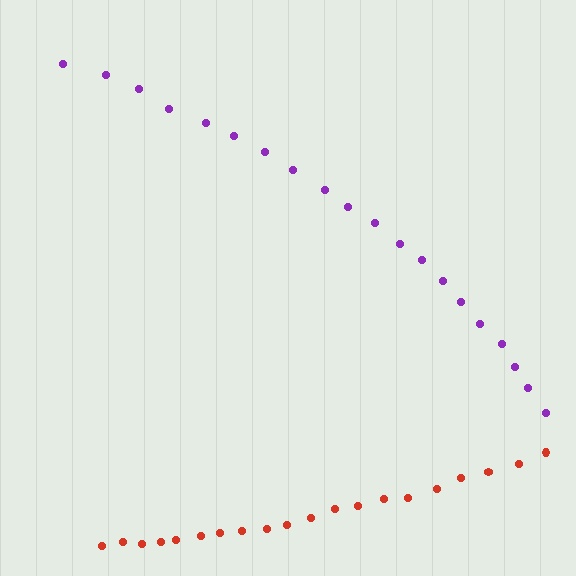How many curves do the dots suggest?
There are 2 distinct paths.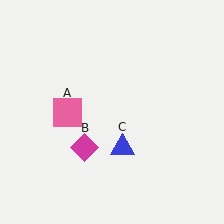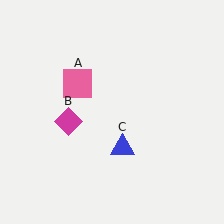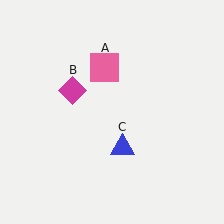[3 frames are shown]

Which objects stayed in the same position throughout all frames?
Blue triangle (object C) remained stationary.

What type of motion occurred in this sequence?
The pink square (object A), magenta diamond (object B) rotated clockwise around the center of the scene.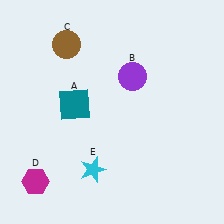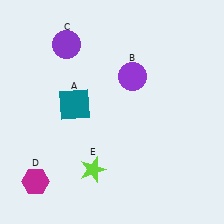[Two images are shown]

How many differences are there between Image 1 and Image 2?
There are 2 differences between the two images.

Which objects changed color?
C changed from brown to purple. E changed from cyan to lime.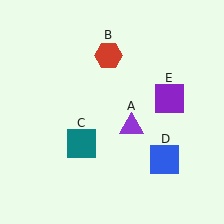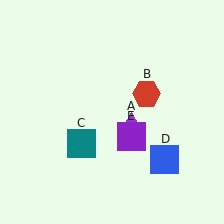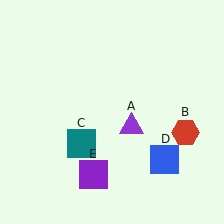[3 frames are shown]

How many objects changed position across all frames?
2 objects changed position: red hexagon (object B), purple square (object E).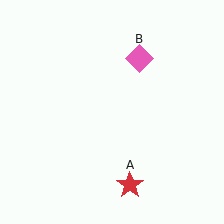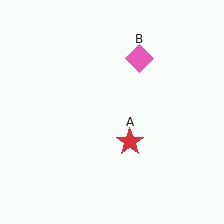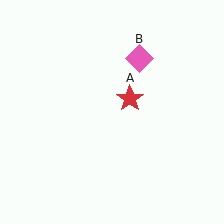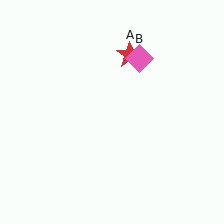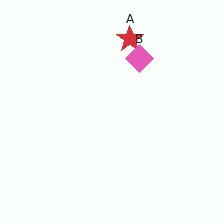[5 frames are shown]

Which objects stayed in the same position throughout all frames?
Pink diamond (object B) remained stationary.